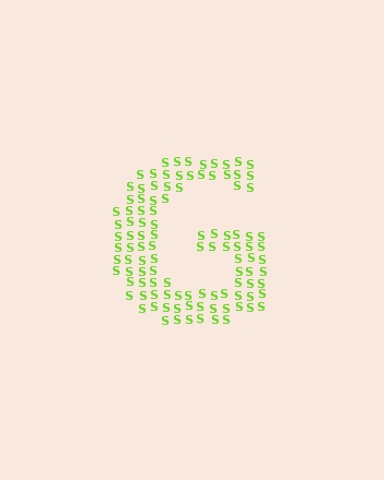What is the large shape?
The large shape is the letter G.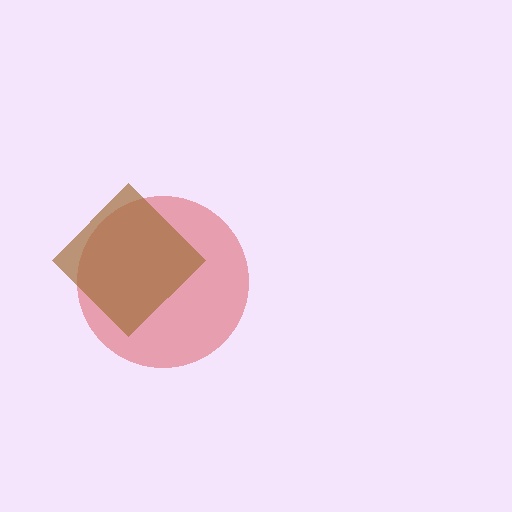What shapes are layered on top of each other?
The layered shapes are: a red circle, a brown diamond.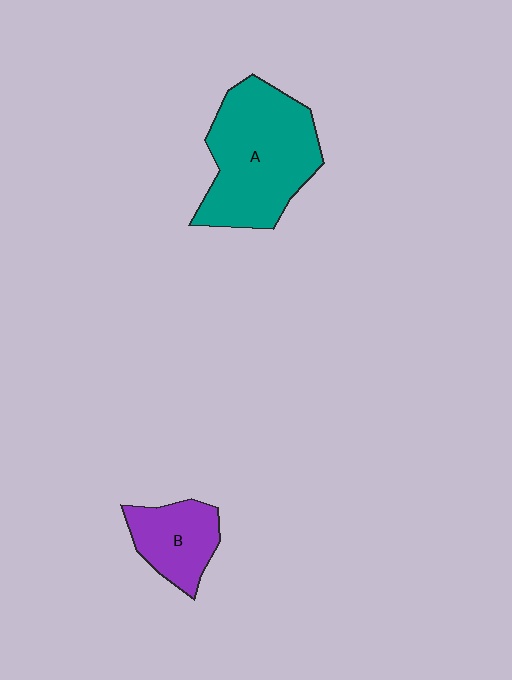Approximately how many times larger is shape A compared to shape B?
Approximately 2.2 times.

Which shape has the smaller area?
Shape B (purple).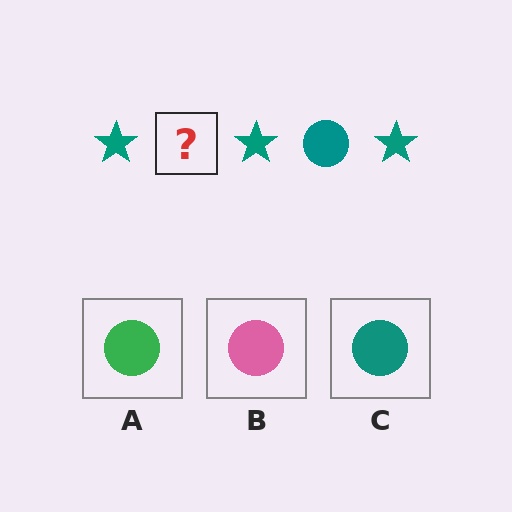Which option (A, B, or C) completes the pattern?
C.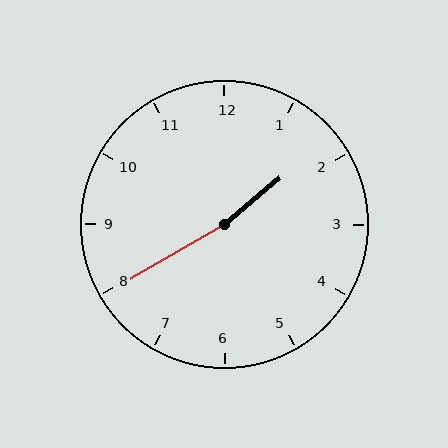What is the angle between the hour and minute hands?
Approximately 170 degrees.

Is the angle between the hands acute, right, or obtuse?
It is obtuse.